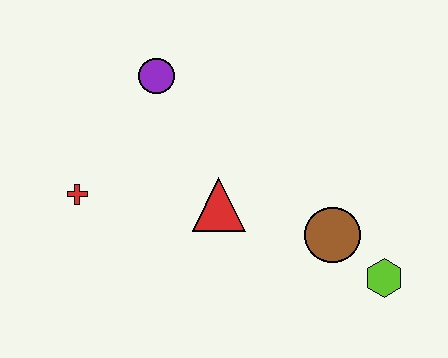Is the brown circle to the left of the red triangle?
No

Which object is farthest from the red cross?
The lime hexagon is farthest from the red cross.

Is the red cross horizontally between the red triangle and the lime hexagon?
No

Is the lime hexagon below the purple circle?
Yes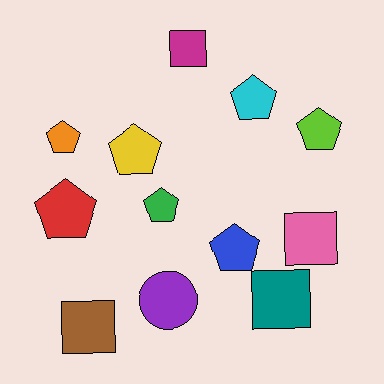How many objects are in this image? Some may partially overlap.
There are 12 objects.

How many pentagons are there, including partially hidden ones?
There are 7 pentagons.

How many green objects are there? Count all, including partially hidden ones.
There is 1 green object.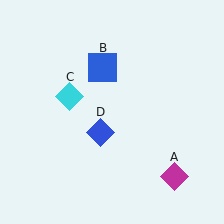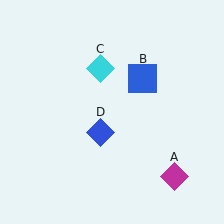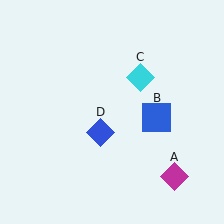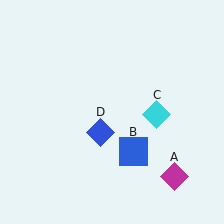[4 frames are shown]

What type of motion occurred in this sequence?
The blue square (object B), cyan diamond (object C) rotated clockwise around the center of the scene.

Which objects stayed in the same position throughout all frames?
Magenta diamond (object A) and blue diamond (object D) remained stationary.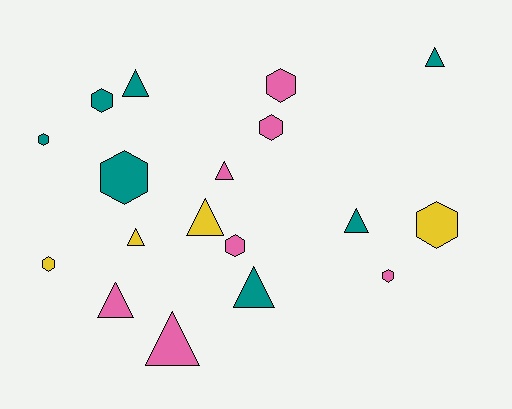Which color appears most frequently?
Pink, with 7 objects.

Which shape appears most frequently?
Hexagon, with 9 objects.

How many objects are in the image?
There are 18 objects.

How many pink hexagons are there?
There are 4 pink hexagons.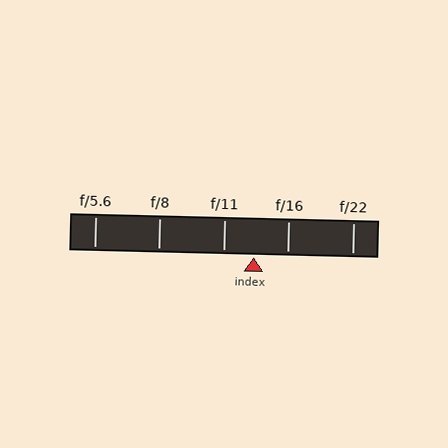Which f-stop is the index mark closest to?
The index mark is closest to f/11.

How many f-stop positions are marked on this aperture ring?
There are 5 f-stop positions marked.